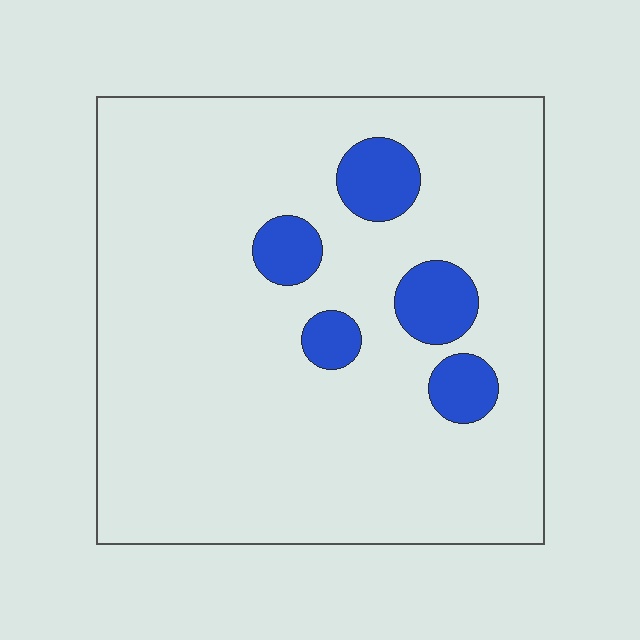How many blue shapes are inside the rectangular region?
5.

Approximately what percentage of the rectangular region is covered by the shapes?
Approximately 10%.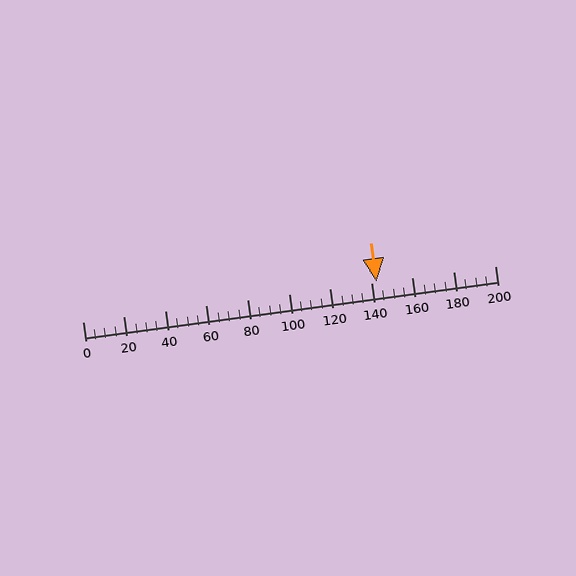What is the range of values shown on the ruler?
The ruler shows values from 0 to 200.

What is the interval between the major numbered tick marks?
The major tick marks are spaced 20 units apart.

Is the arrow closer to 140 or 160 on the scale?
The arrow is closer to 140.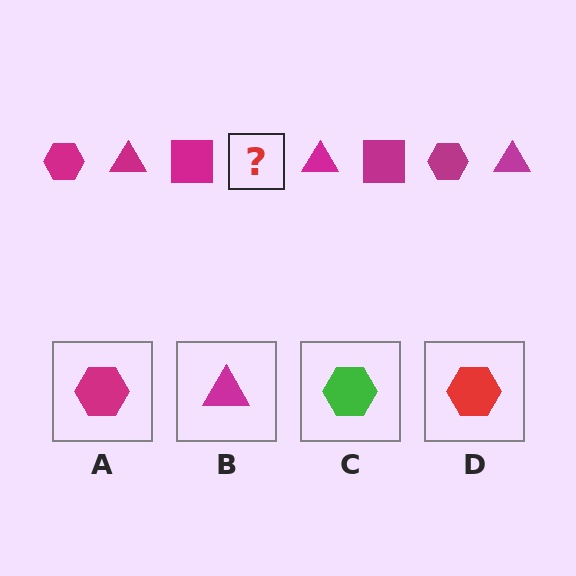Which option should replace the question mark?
Option A.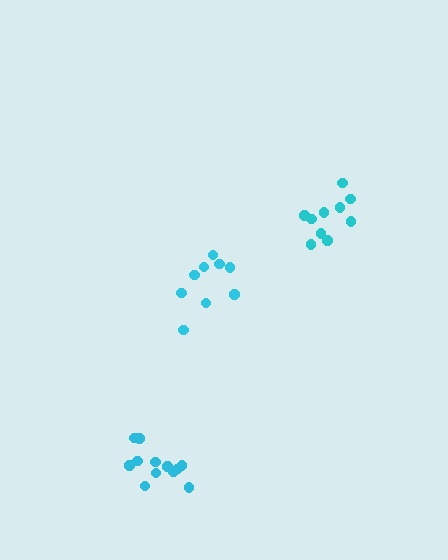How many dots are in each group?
Group 1: 9 dots, Group 2: 13 dots, Group 3: 10 dots (32 total).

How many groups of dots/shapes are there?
There are 3 groups.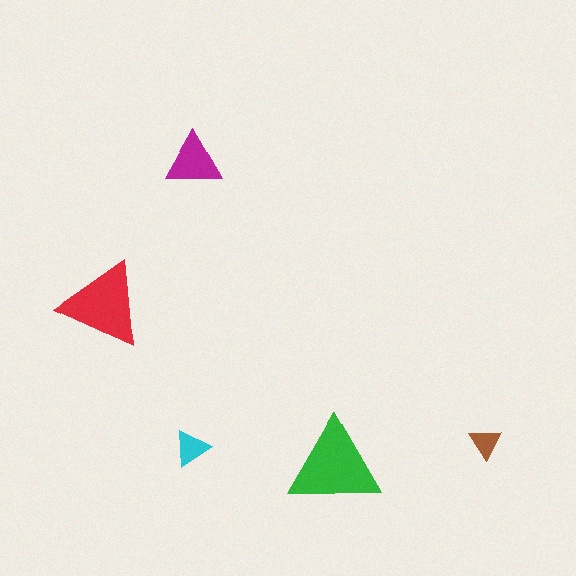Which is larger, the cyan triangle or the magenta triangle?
The magenta one.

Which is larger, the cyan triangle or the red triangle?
The red one.